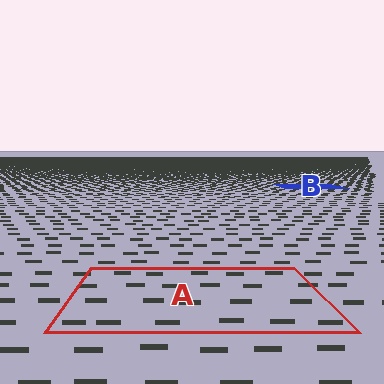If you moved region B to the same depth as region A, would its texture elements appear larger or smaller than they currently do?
They would appear larger. At a closer depth, the same texture elements are projected at a bigger on-screen size.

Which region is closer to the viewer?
Region A is closer. The texture elements there are larger and more spread out.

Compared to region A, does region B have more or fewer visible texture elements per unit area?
Region B has more texture elements per unit area — they are packed more densely because it is farther away.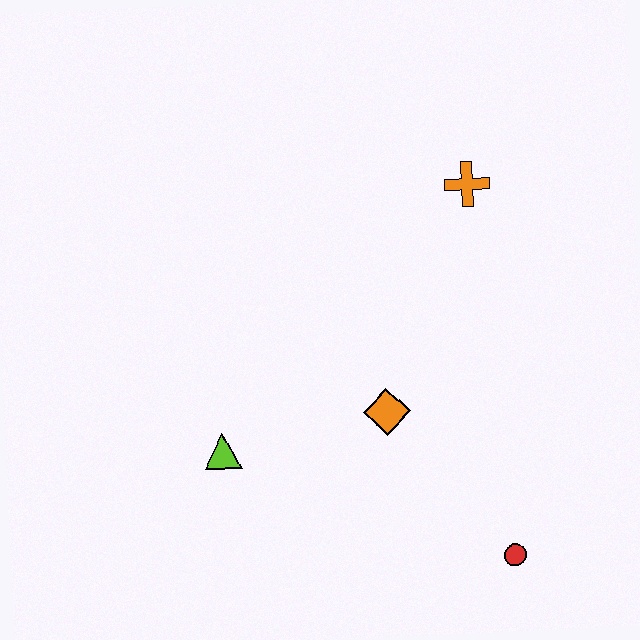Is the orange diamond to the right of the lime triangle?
Yes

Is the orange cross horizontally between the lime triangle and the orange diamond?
No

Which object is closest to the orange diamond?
The lime triangle is closest to the orange diamond.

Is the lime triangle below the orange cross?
Yes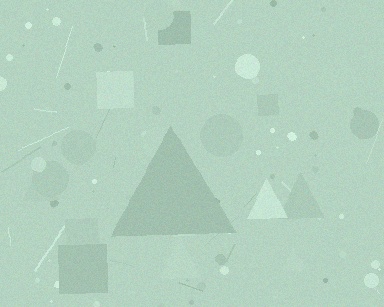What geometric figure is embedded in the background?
A triangle is embedded in the background.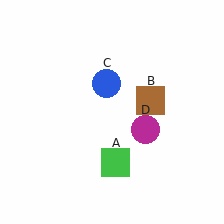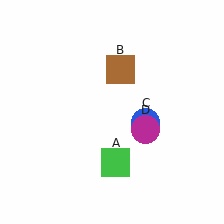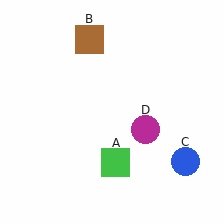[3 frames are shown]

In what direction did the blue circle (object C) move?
The blue circle (object C) moved down and to the right.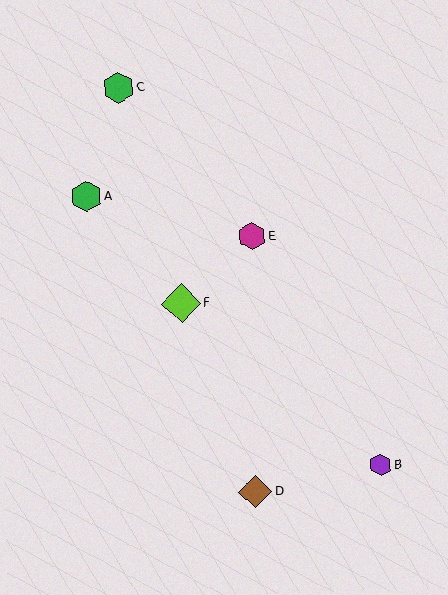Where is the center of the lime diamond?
The center of the lime diamond is at (181, 303).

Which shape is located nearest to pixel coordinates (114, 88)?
The green hexagon (labeled C) at (118, 88) is nearest to that location.